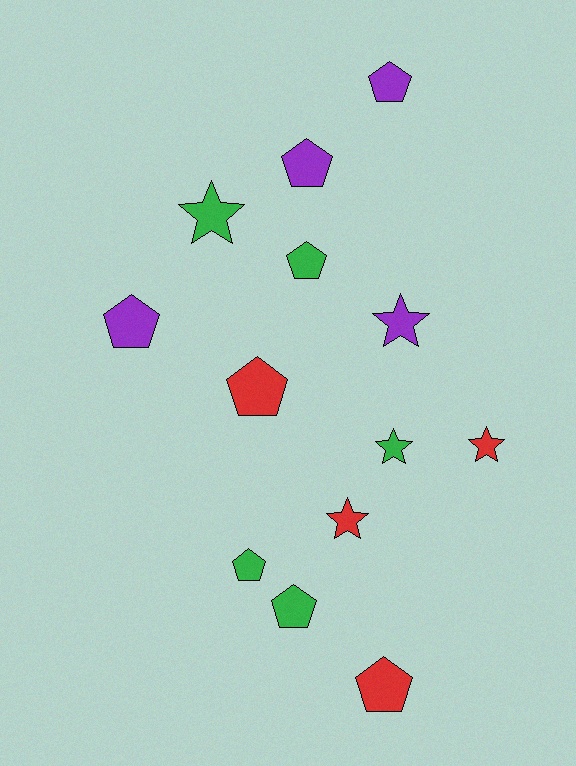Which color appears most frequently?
Green, with 5 objects.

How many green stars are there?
There are 2 green stars.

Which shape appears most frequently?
Pentagon, with 8 objects.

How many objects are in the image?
There are 13 objects.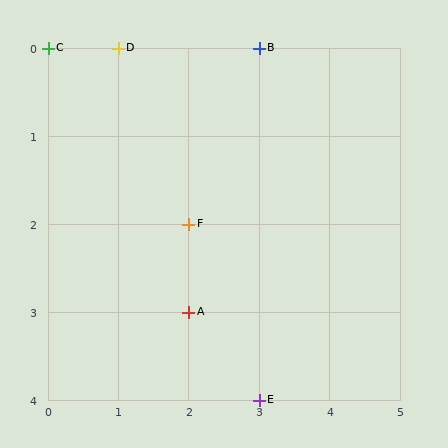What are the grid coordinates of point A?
Point A is at grid coordinates (2, 3).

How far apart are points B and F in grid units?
Points B and F are 1 column and 2 rows apart (about 2.2 grid units diagonally).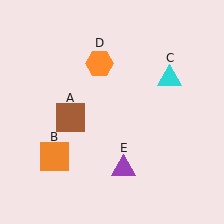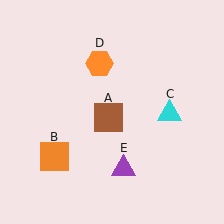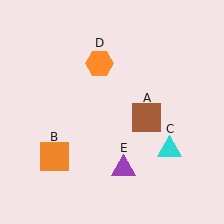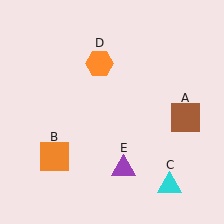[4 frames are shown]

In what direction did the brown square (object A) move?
The brown square (object A) moved right.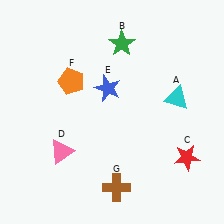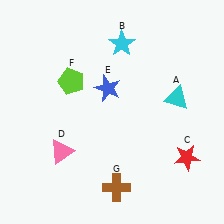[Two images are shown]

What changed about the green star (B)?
In Image 1, B is green. In Image 2, it changed to cyan.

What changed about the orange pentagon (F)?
In Image 1, F is orange. In Image 2, it changed to lime.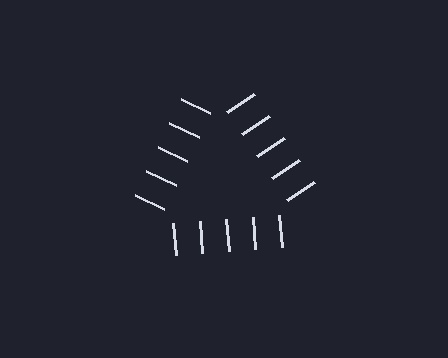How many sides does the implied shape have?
3 sides — the line-ends trace a triangle.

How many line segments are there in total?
15 — 5 along each of the 3 edges.